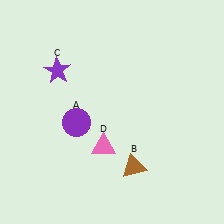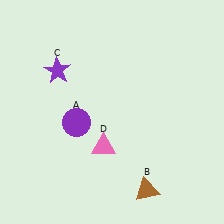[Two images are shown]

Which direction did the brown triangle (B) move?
The brown triangle (B) moved down.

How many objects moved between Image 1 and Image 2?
1 object moved between the two images.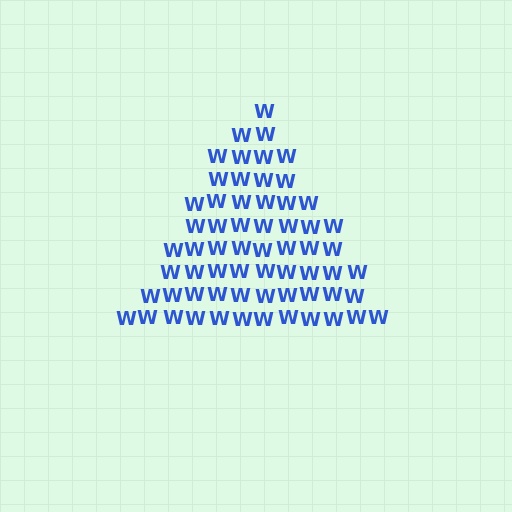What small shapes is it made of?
It is made of small letter W's.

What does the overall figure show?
The overall figure shows a triangle.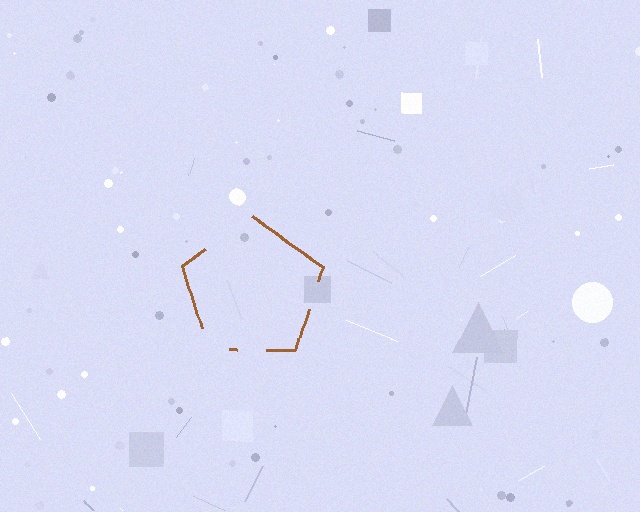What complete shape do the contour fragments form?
The contour fragments form a pentagon.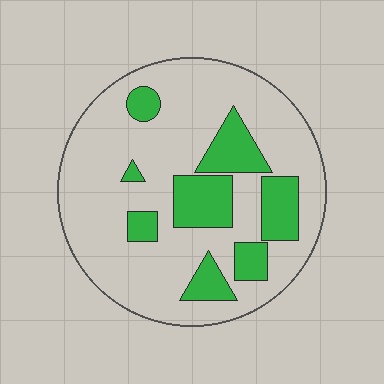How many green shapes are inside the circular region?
8.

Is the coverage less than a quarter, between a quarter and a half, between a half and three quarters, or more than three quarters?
Less than a quarter.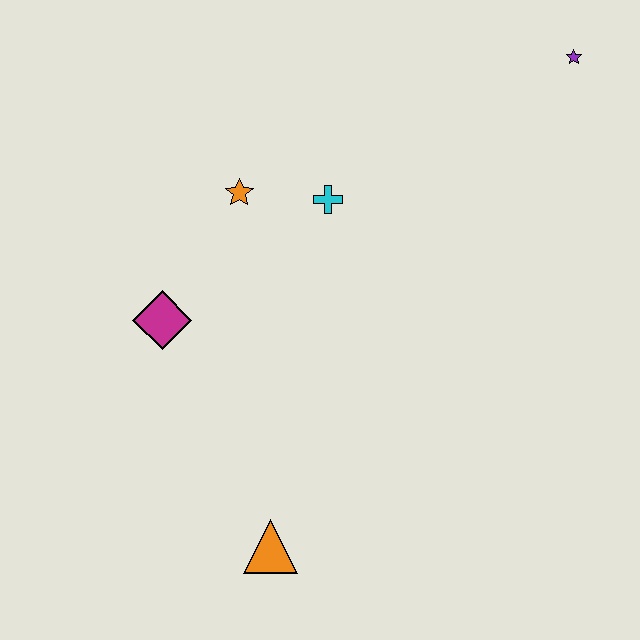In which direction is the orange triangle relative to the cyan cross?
The orange triangle is below the cyan cross.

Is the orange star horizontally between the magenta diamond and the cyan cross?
Yes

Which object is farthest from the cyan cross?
The orange triangle is farthest from the cyan cross.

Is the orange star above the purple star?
No